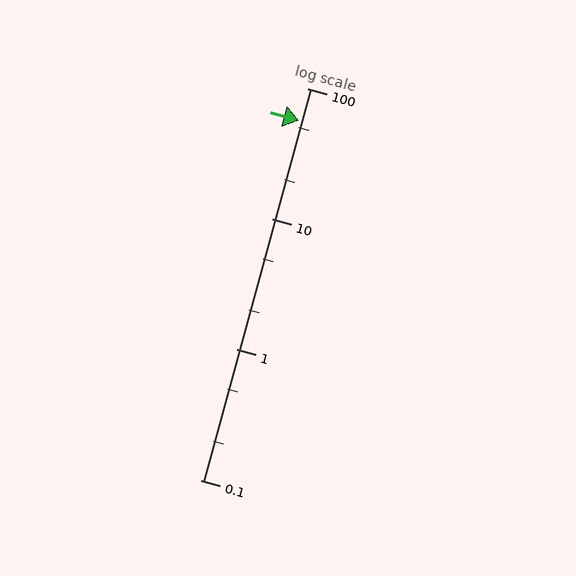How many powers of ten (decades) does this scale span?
The scale spans 3 decades, from 0.1 to 100.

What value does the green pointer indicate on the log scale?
The pointer indicates approximately 57.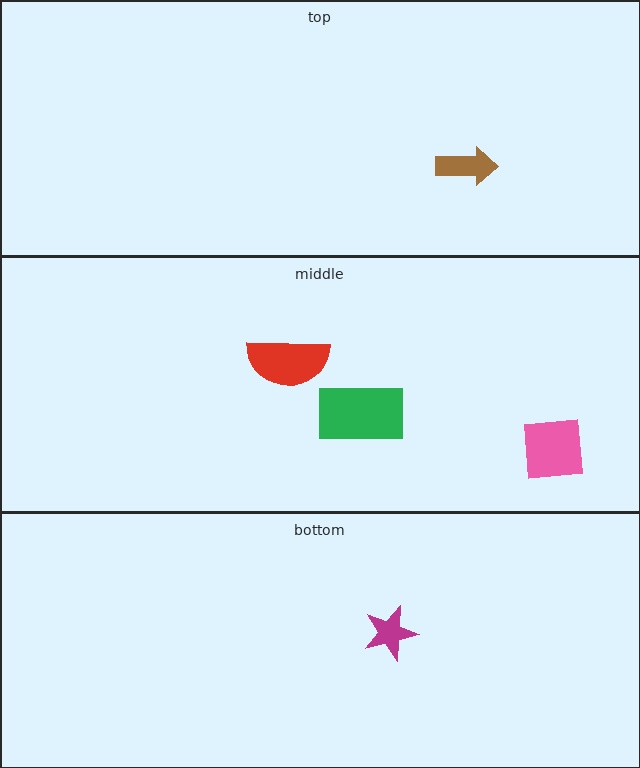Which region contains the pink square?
The middle region.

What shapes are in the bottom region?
The magenta star.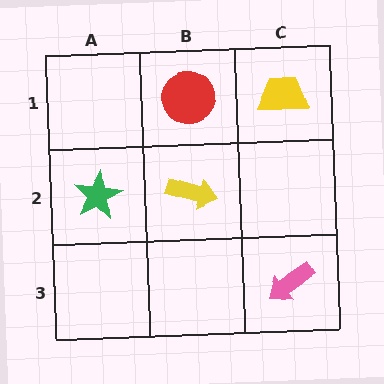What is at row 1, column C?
A yellow trapezoid.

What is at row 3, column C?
A pink arrow.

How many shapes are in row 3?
1 shape.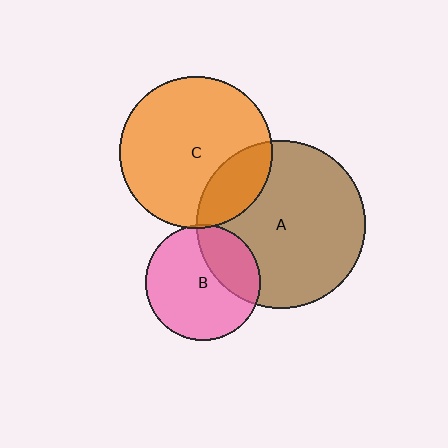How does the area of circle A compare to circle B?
Approximately 2.1 times.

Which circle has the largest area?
Circle A (brown).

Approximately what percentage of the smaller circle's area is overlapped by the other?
Approximately 5%.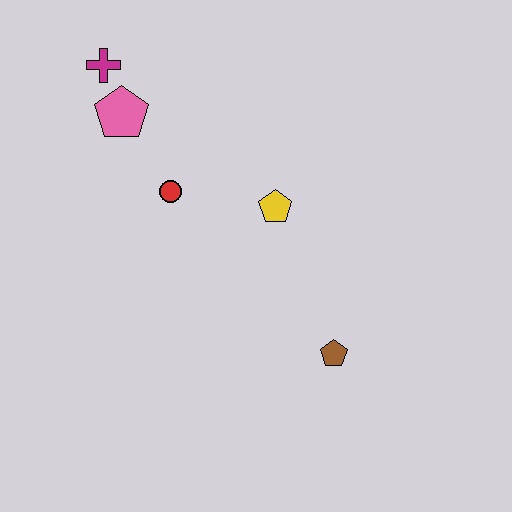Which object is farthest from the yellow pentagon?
The magenta cross is farthest from the yellow pentagon.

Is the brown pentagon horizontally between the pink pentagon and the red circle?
No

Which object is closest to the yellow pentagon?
The red circle is closest to the yellow pentagon.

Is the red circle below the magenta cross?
Yes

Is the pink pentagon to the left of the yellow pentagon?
Yes